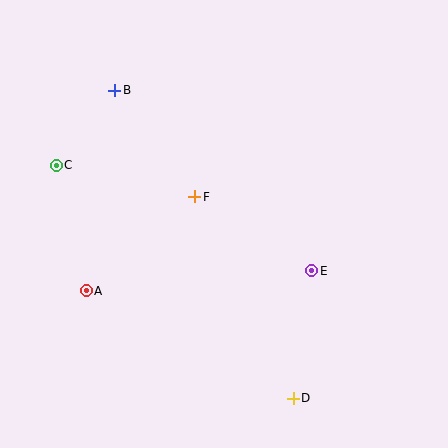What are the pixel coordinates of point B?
Point B is at (115, 90).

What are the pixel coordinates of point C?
Point C is at (56, 165).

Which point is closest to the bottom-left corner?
Point A is closest to the bottom-left corner.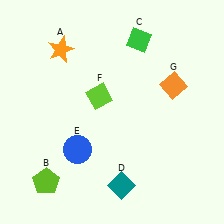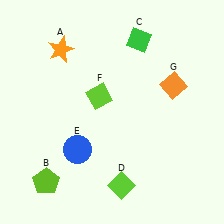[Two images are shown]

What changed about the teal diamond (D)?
In Image 1, D is teal. In Image 2, it changed to lime.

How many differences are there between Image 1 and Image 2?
There is 1 difference between the two images.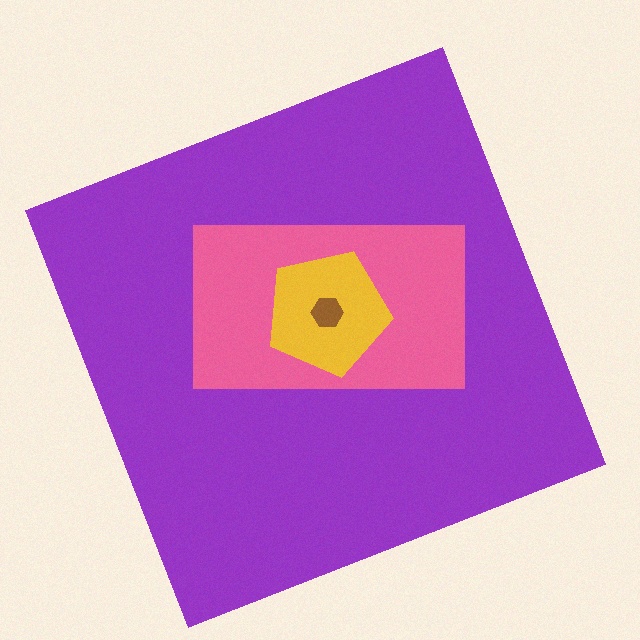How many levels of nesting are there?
4.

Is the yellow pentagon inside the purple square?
Yes.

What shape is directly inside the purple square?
The pink rectangle.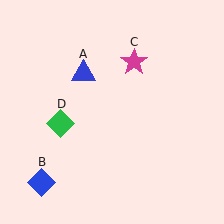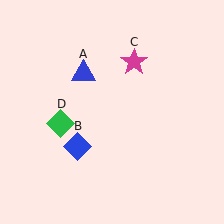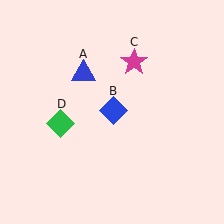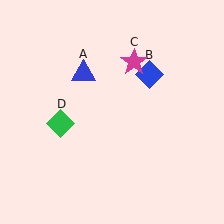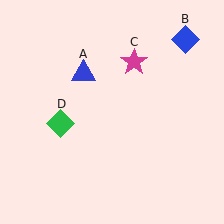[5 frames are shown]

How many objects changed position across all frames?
1 object changed position: blue diamond (object B).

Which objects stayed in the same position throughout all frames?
Blue triangle (object A) and magenta star (object C) and green diamond (object D) remained stationary.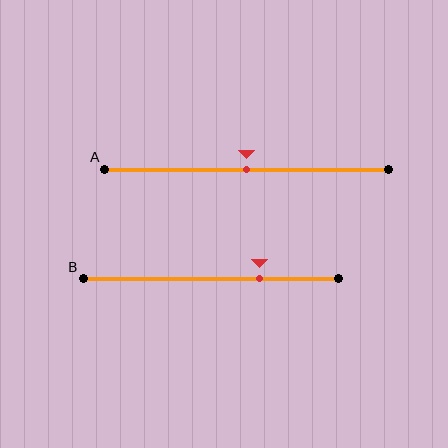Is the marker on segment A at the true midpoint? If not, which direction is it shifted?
Yes, the marker on segment A is at the true midpoint.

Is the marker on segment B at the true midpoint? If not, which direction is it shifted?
No, the marker on segment B is shifted to the right by about 19% of the segment length.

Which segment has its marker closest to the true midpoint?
Segment A has its marker closest to the true midpoint.